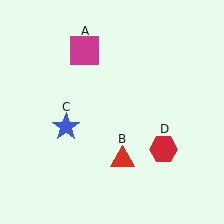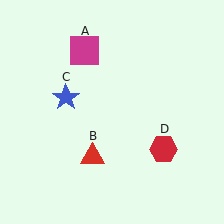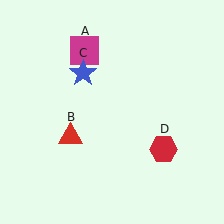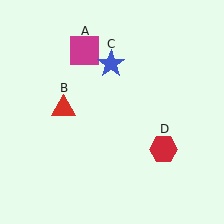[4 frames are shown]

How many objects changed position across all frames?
2 objects changed position: red triangle (object B), blue star (object C).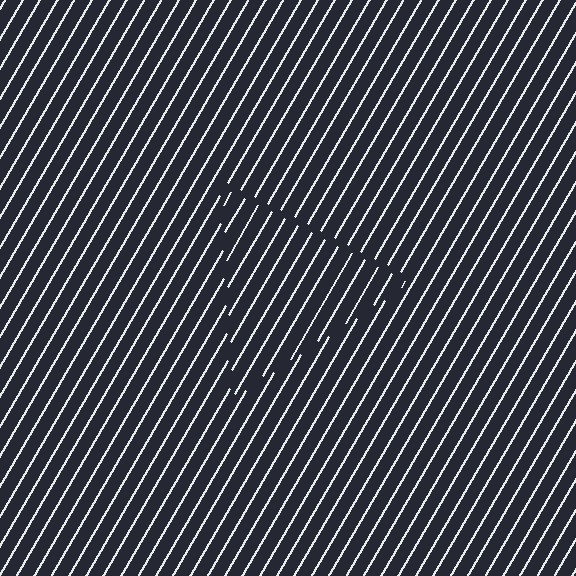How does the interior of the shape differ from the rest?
The interior of the shape contains the same grating, shifted by half a period — the contour is defined by the phase discontinuity where line-ends from the inner and outer gratings abut.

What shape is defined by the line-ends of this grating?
An illusory triangle. The interior of the shape contains the same grating, shifted by half a period — the contour is defined by the phase discontinuity where line-ends from the inner and outer gratings abut.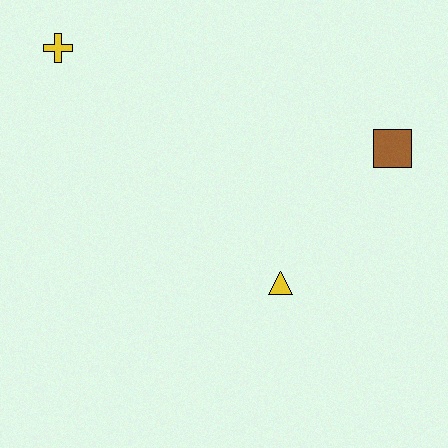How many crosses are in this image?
There is 1 cross.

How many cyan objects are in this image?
There are no cyan objects.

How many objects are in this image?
There are 3 objects.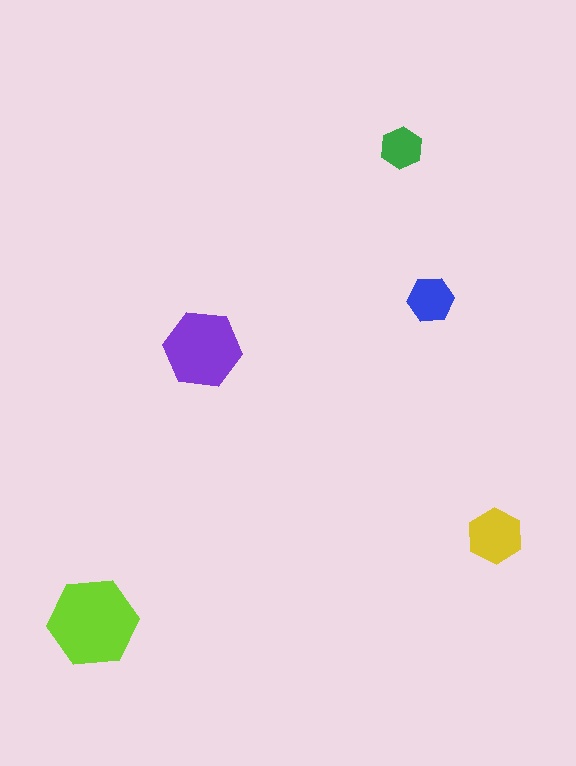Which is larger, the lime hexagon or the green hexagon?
The lime one.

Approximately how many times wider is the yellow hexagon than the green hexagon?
About 1.5 times wider.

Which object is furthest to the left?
The lime hexagon is leftmost.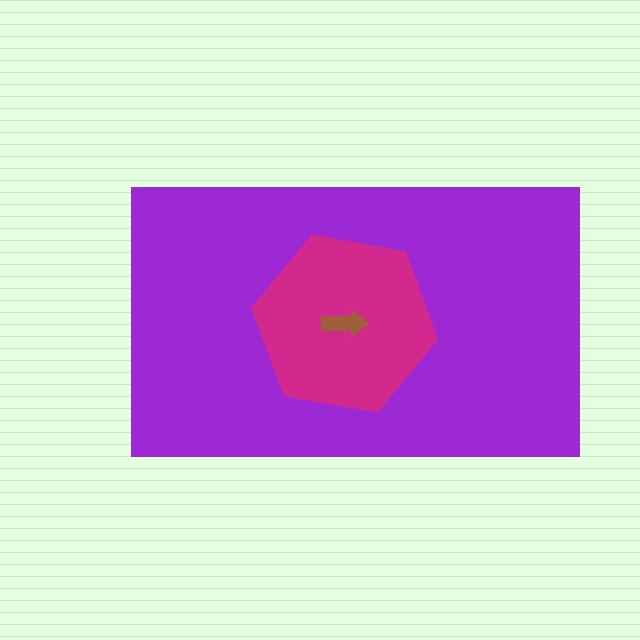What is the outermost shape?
The purple rectangle.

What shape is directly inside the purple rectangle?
The magenta hexagon.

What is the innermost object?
The brown arrow.